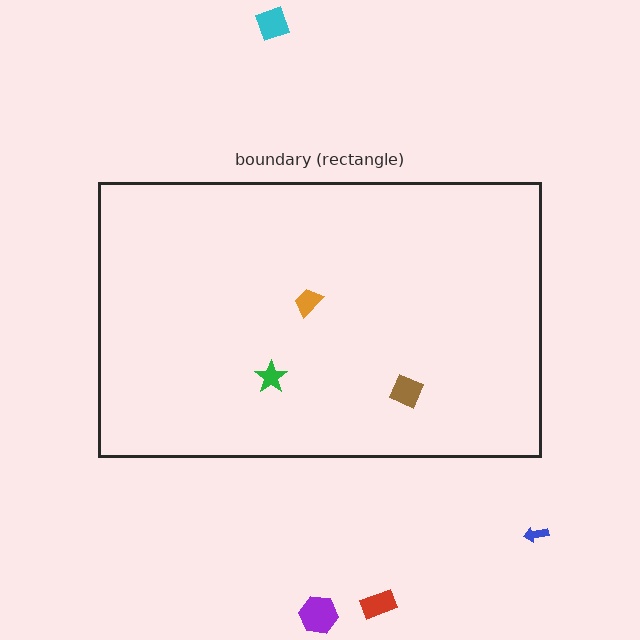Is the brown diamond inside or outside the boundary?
Inside.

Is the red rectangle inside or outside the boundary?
Outside.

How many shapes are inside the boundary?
3 inside, 4 outside.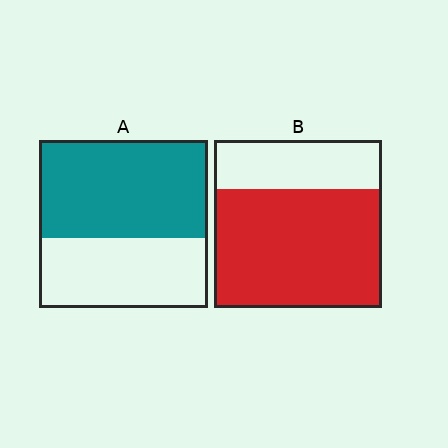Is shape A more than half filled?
Yes.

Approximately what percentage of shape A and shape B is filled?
A is approximately 60% and B is approximately 70%.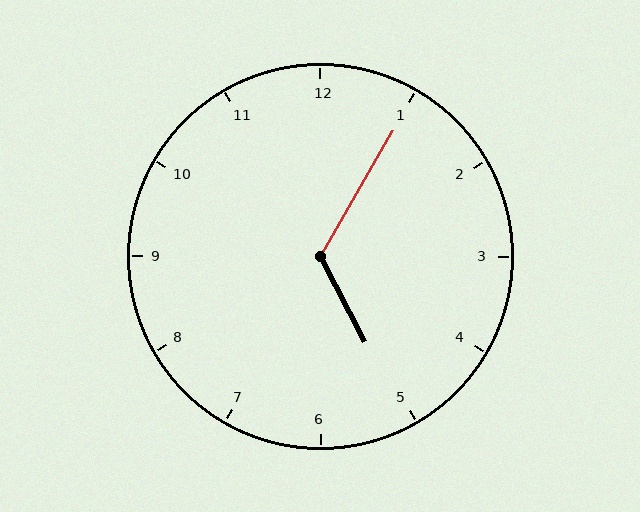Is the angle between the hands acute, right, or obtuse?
It is obtuse.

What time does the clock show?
5:05.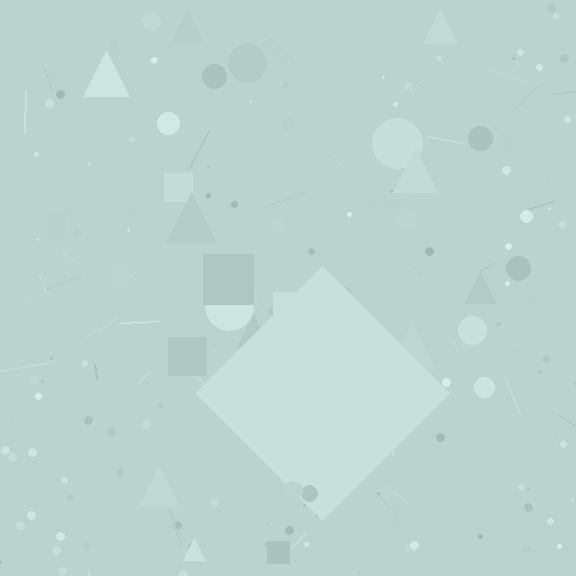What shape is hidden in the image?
A diamond is hidden in the image.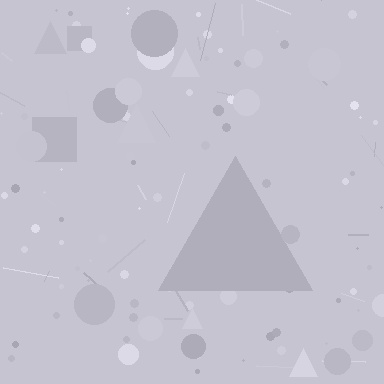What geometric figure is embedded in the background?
A triangle is embedded in the background.